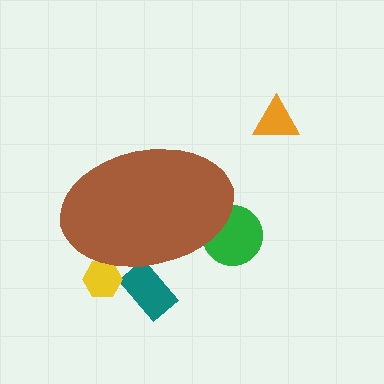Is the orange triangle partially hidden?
No, the orange triangle is fully visible.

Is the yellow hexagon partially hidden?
Yes, the yellow hexagon is partially hidden behind the brown ellipse.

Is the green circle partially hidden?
Yes, the green circle is partially hidden behind the brown ellipse.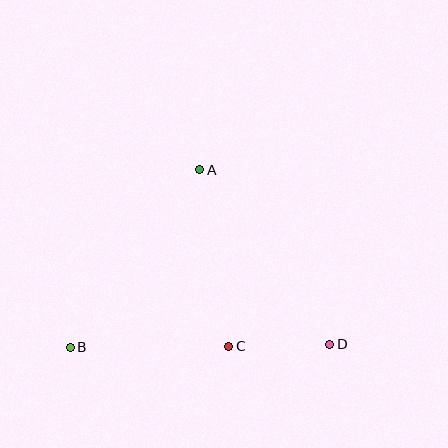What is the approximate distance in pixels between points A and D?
The distance between A and D is approximately 218 pixels.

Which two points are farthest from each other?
Points B and D are farthest from each other.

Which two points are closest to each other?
Points C and D are closest to each other.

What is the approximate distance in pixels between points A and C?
The distance between A and C is approximately 179 pixels.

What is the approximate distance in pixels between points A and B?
The distance between A and B is approximately 220 pixels.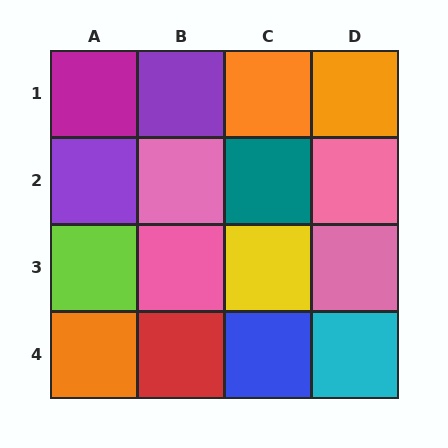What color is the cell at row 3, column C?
Yellow.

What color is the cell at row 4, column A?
Orange.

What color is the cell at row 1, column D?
Orange.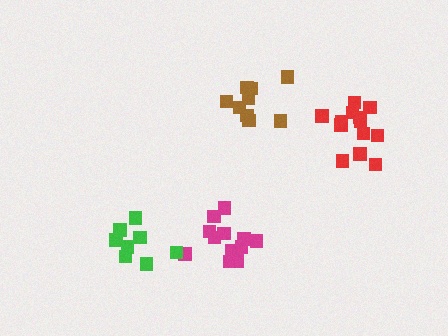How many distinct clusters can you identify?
There are 4 distinct clusters.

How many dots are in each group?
Group 1: 9 dots, Group 2: 12 dots, Group 3: 8 dots, Group 4: 13 dots (42 total).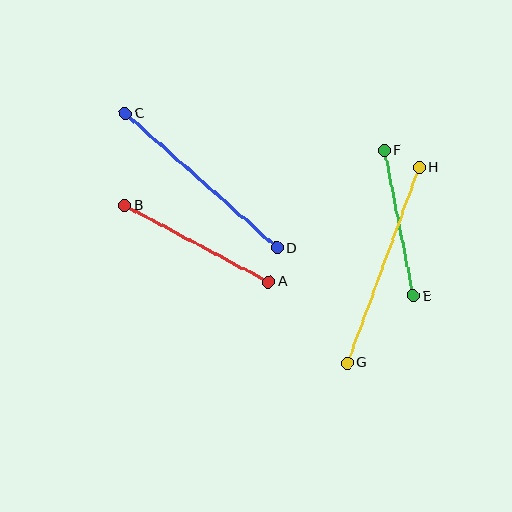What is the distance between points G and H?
The distance is approximately 208 pixels.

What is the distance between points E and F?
The distance is approximately 148 pixels.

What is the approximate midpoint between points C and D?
The midpoint is at approximately (201, 181) pixels.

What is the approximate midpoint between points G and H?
The midpoint is at approximately (383, 265) pixels.